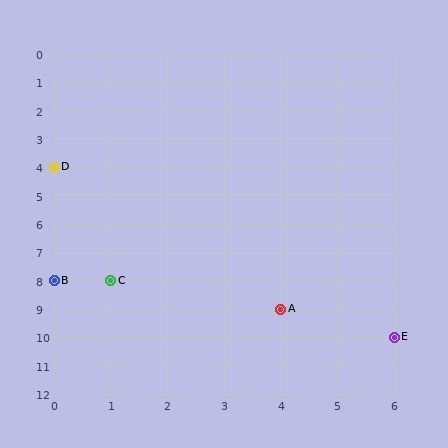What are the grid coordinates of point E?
Point E is at grid coordinates (6, 10).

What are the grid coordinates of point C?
Point C is at grid coordinates (1, 8).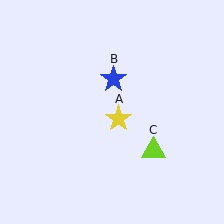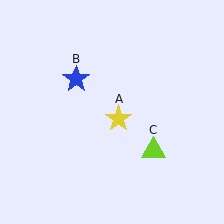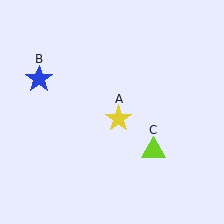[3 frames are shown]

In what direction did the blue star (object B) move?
The blue star (object B) moved left.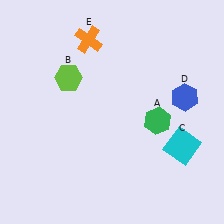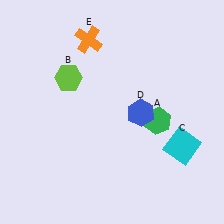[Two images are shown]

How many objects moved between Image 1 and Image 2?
1 object moved between the two images.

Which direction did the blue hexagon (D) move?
The blue hexagon (D) moved left.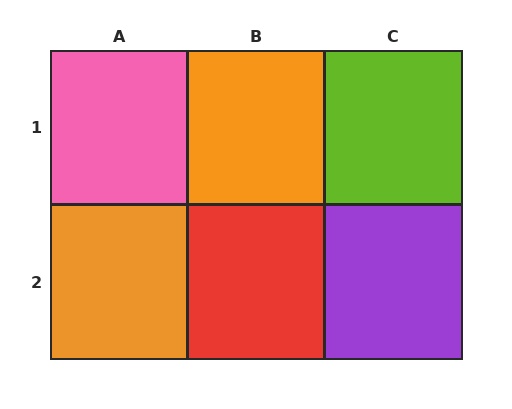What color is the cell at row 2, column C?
Purple.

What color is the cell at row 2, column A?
Orange.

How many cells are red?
1 cell is red.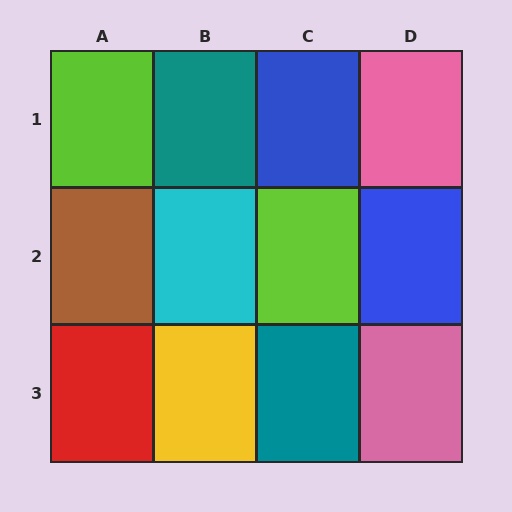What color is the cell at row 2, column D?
Blue.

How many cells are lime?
2 cells are lime.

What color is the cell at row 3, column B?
Yellow.